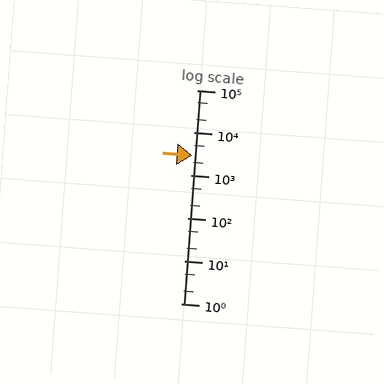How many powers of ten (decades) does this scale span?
The scale spans 5 decades, from 1 to 100000.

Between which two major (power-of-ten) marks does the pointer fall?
The pointer is between 1000 and 10000.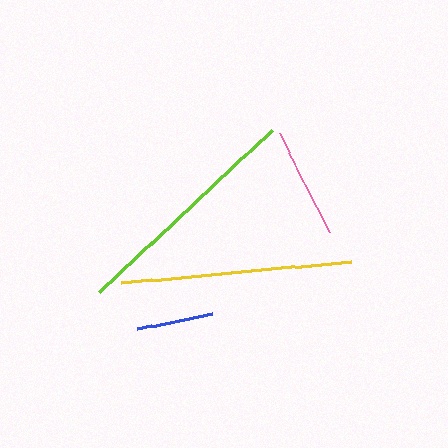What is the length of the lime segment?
The lime segment is approximately 237 pixels long.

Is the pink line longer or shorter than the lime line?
The lime line is longer than the pink line.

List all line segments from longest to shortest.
From longest to shortest: lime, yellow, pink, blue.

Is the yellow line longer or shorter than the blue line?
The yellow line is longer than the blue line.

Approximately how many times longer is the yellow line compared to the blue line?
The yellow line is approximately 3.0 times the length of the blue line.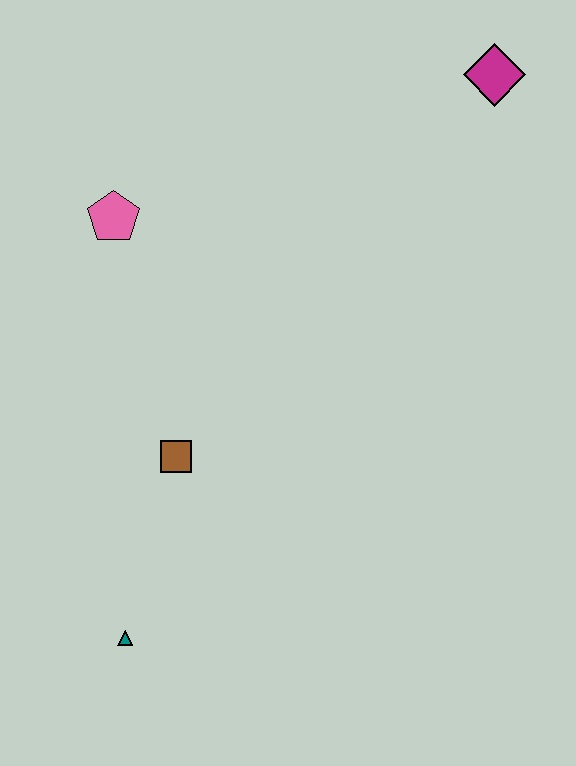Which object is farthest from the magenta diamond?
The teal triangle is farthest from the magenta diamond.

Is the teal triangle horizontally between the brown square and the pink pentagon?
Yes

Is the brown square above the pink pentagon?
No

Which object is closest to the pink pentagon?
The brown square is closest to the pink pentagon.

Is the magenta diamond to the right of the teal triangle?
Yes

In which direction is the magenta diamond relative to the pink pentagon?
The magenta diamond is to the right of the pink pentagon.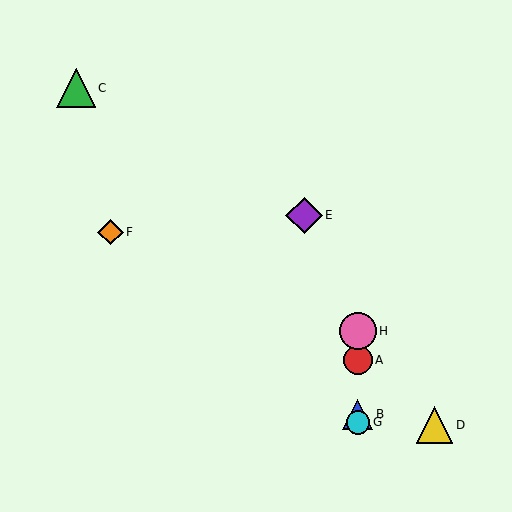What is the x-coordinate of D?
Object D is at x≈435.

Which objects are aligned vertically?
Objects A, B, G, H are aligned vertically.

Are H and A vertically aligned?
Yes, both are at x≈358.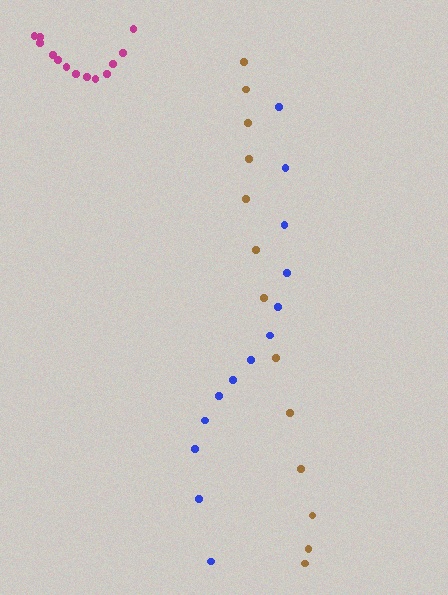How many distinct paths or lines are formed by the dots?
There are 3 distinct paths.